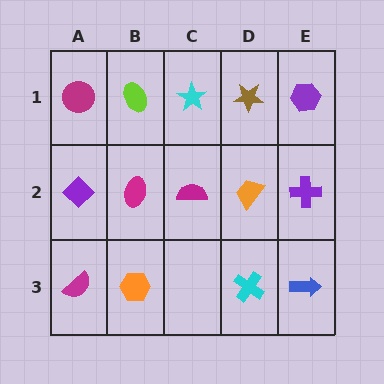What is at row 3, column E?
A blue arrow.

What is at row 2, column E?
A purple cross.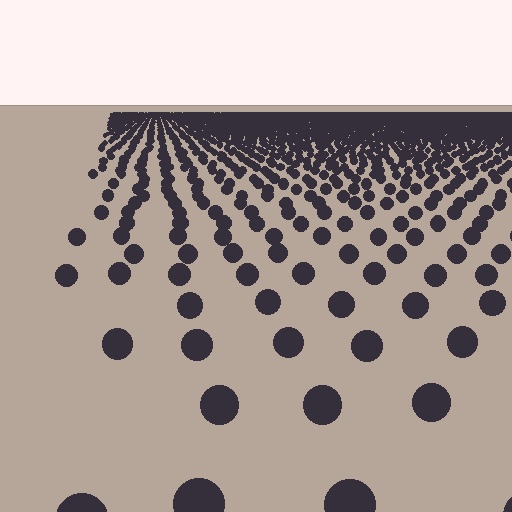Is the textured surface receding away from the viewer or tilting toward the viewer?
The surface is receding away from the viewer. Texture elements get smaller and denser toward the top.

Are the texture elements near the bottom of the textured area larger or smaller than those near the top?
Larger. Near the bottom, elements are closer to the viewer and appear at a bigger on-screen size.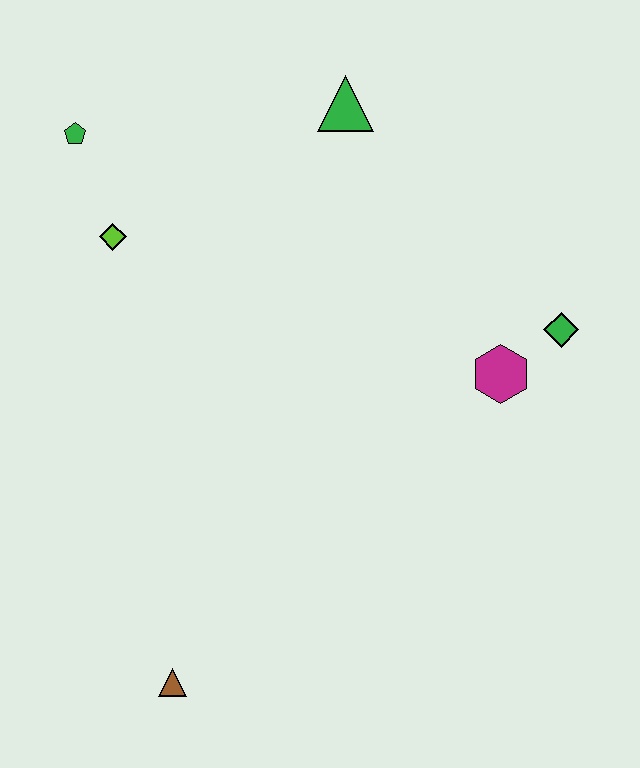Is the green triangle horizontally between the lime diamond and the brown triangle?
No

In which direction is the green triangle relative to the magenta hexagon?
The green triangle is above the magenta hexagon.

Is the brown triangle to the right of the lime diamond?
Yes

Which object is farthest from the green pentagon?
The brown triangle is farthest from the green pentagon.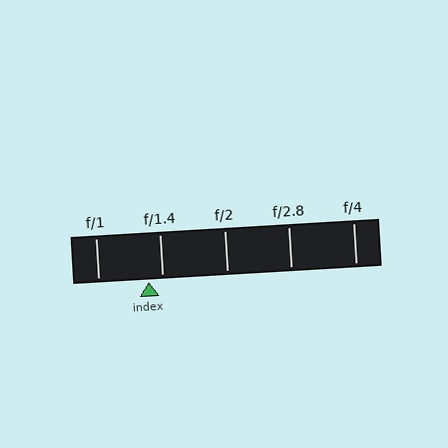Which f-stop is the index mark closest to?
The index mark is closest to f/1.4.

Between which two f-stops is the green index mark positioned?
The index mark is between f/1 and f/1.4.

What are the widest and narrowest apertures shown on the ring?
The widest aperture shown is f/1 and the narrowest is f/4.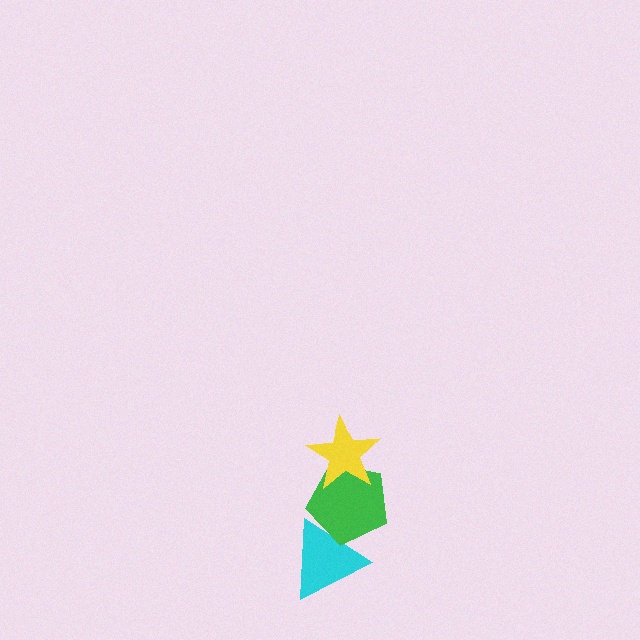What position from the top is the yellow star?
The yellow star is 1st from the top.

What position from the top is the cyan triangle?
The cyan triangle is 3rd from the top.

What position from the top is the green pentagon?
The green pentagon is 2nd from the top.